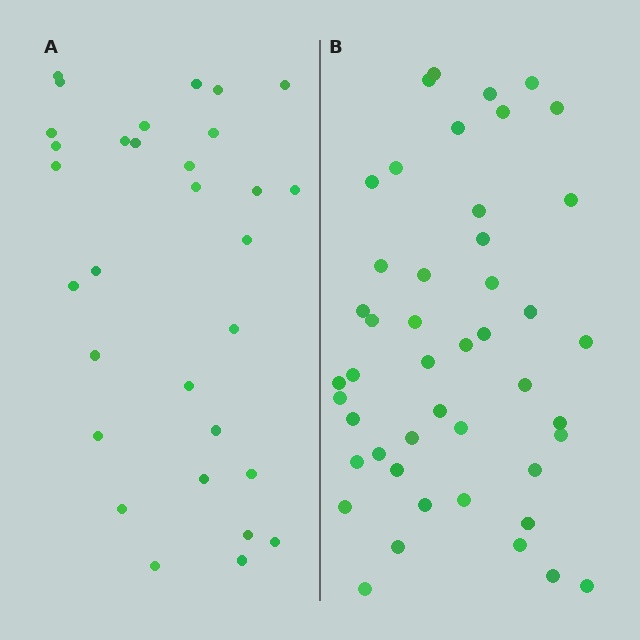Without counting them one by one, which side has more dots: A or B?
Region B (the right region) has more dots.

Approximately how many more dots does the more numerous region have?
Region B has approximately 15 more dots than region A.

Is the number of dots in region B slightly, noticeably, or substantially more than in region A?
Region B has substantially more. The ratio is roughly 1.5 to 1.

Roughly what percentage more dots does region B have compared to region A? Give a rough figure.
About 50% more.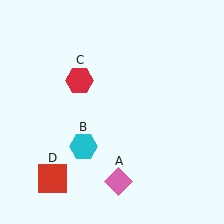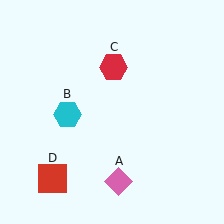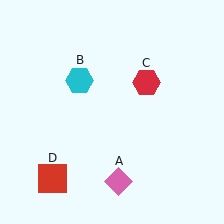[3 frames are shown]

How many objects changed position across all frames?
2 objects changed position: cyan hexagon (object B), red hexagon (object C).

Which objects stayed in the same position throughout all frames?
Pink diamond (object A) and red square (object D) remained stationary.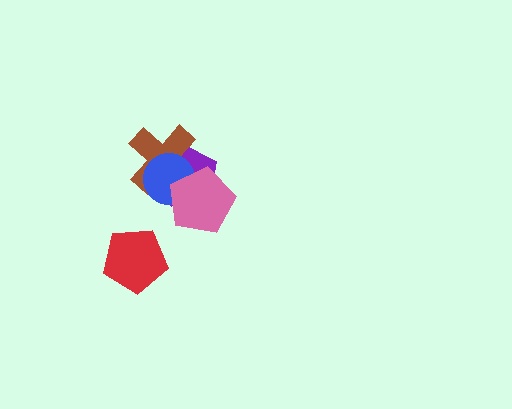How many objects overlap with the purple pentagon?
3 objects overlap with the purple pentagon.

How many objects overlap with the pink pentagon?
3 objects overlap with the pink pentagon.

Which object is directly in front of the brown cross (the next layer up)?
The blue circle is directly in front of the brown cross.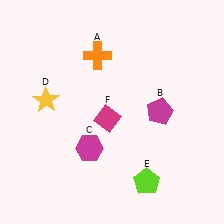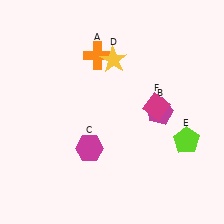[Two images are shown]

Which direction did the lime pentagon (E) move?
The lime pentagon (E) moved up.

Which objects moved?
The objects that moved are: the yellow star (D), the lime pentagon (E), the magenta diamond (F).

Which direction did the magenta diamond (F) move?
The magenta diamond (F) moved right.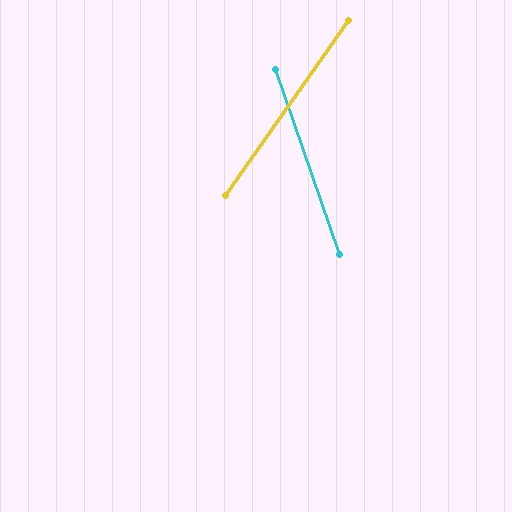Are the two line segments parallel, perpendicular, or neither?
Neither parallel nor perpendicular — they differ by about 54°.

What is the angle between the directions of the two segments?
Approximately 54 degrees.